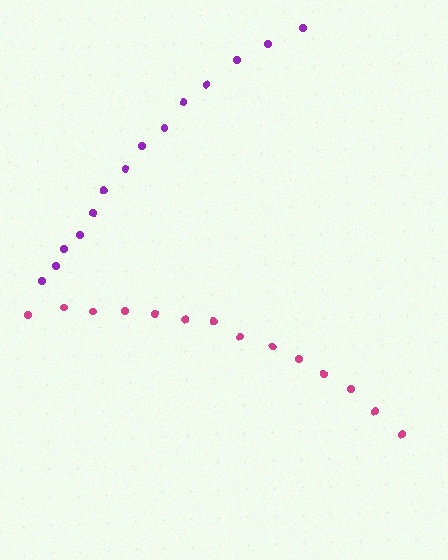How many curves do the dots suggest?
There are 2 distinct paths.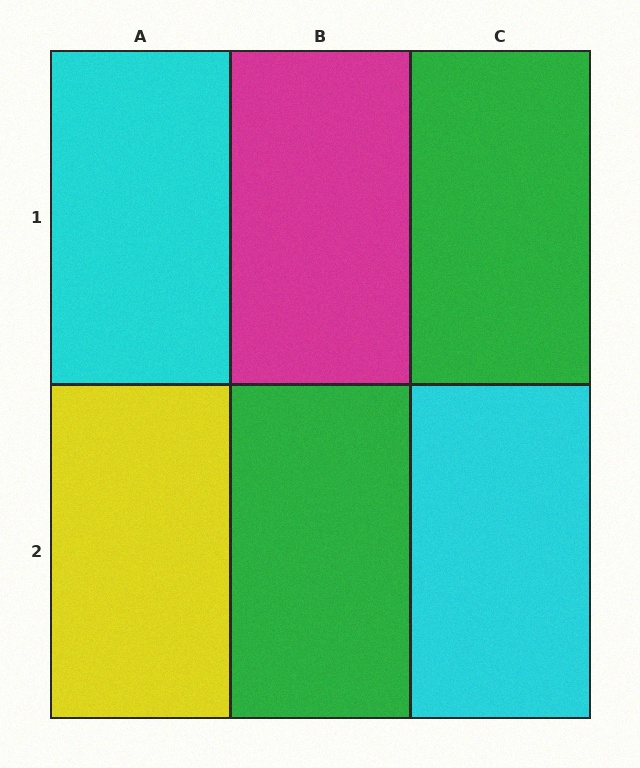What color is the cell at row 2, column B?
Green.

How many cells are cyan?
2 cells are cyan.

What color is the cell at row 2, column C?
Cyan.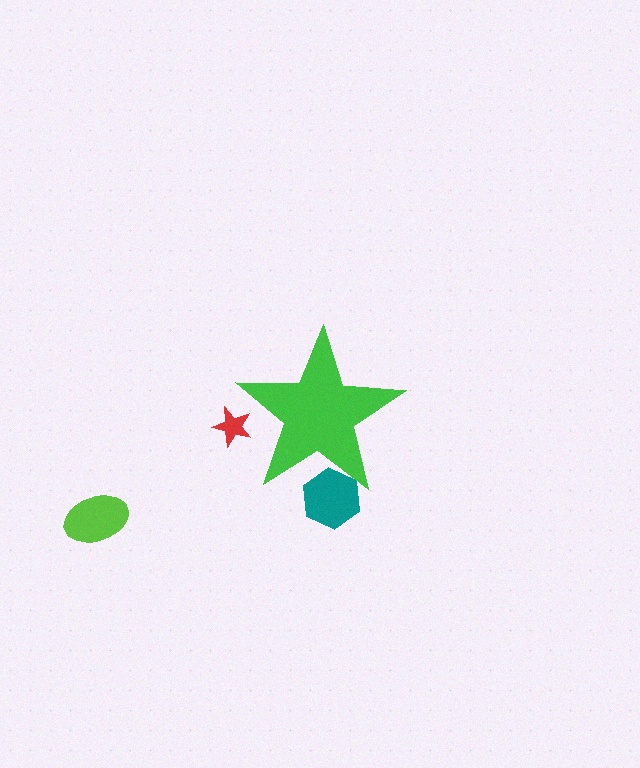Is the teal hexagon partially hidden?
Yes, the teal hexagon is partially hidden behind the green star.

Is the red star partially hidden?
Yes, the red star is partially hidden behind the green star.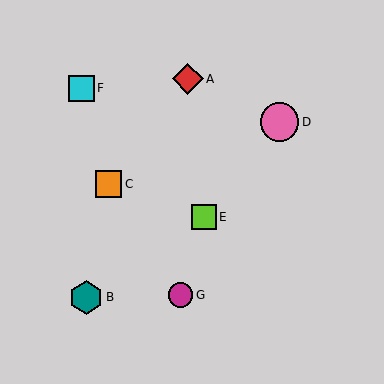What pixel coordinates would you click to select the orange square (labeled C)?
Click at (109, 184) to select the orange square C.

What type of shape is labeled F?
Shape F is a cyan square.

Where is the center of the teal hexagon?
The center of the teal hexagon is at (86, 297).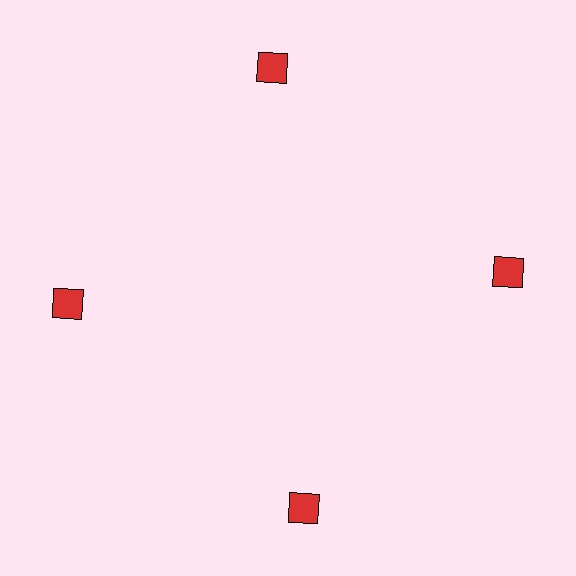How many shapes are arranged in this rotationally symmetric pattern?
There are 4 shapes, arranged in 4 groups of 1.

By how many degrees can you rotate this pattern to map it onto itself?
The pattern maps onto itself every 90 degrees of rotation.